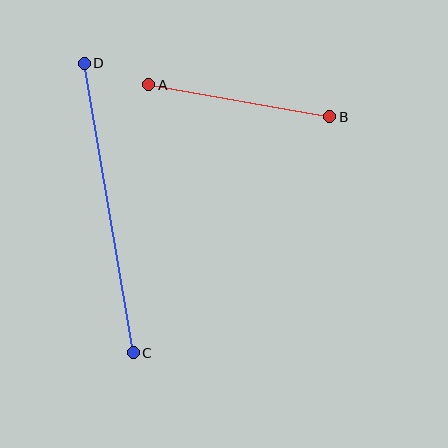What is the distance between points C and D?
The distance is approximately 294 pixels.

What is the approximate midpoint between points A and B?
The midpoint is at approximately (239, 101) pixels.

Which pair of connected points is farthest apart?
Points C and D are farthest apart.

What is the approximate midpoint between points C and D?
The midpoint is at approximately (109, 208) pixels.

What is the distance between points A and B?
The distance is approximately 183 pixels.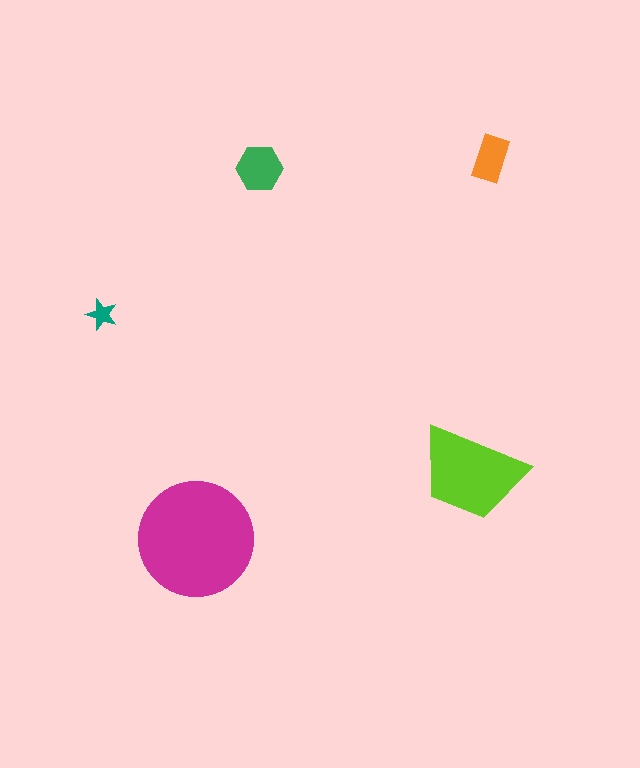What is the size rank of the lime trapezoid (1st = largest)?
2nd.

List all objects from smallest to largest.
The teal star, the orange rectangle, the green hexagon, the lime trapezoid, the magenta circle.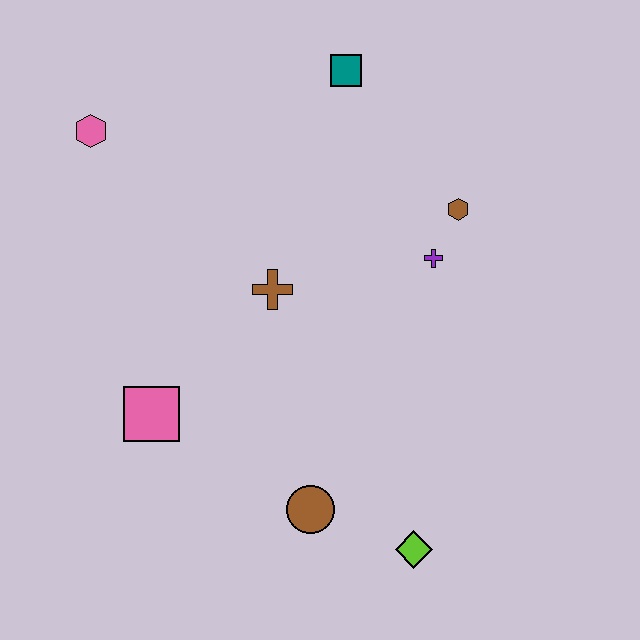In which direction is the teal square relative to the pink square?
The teal square is above the pink square.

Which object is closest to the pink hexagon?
The brown cross is closest to the pink hexagon.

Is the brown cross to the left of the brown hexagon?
Yes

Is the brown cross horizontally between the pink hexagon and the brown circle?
Yes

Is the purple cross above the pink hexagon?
No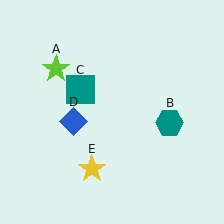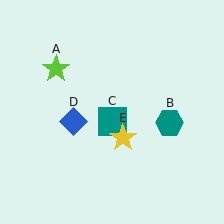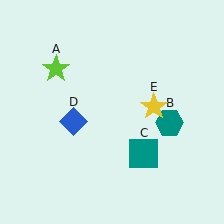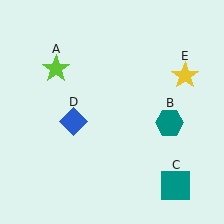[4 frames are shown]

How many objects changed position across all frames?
2 objects changed position: teal square (object C), yellow star (object E).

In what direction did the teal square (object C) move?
The teal square (object C) moved down and to the right.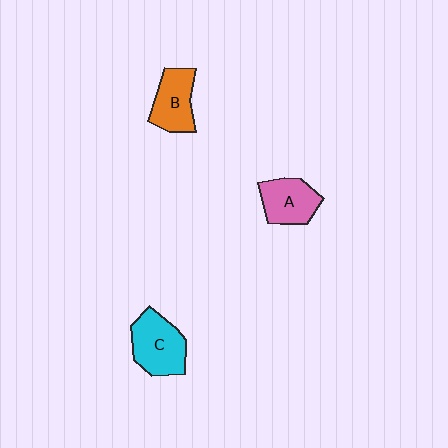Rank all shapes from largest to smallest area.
From largest to smallest: C (cyan), B (orange), A (pink).